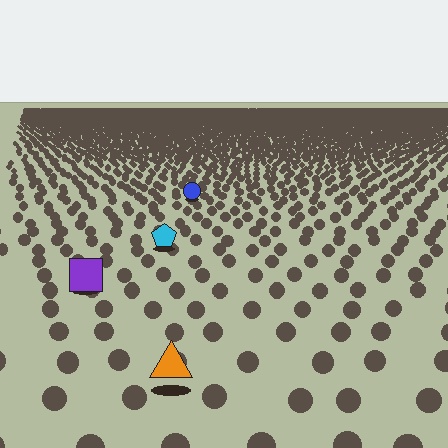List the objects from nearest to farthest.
From nearest to farthest: the orange triangle, the purple square, the cyan pentagon, the blue circle.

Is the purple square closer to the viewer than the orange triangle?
No. The orange triangle is closer — you can tell from the texture gradient: the ground texture is coarser near it.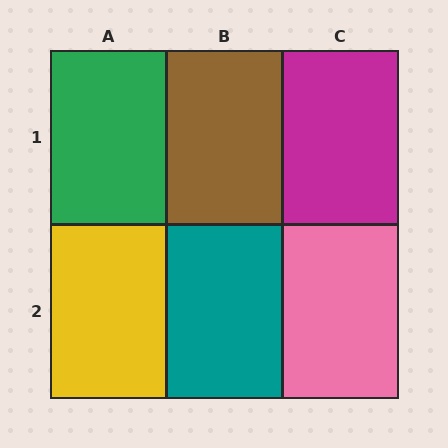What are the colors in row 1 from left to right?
Green, brown, magenta.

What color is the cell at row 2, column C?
Pink.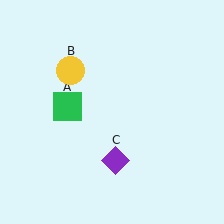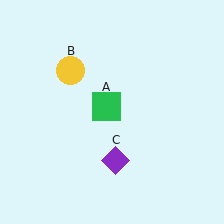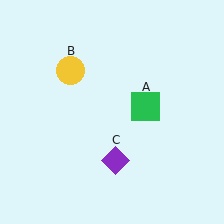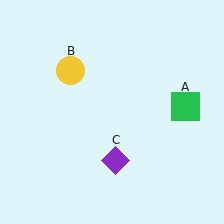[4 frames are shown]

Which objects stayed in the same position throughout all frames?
Yellow circle (object B) and purple diamond (object C) remained stationary.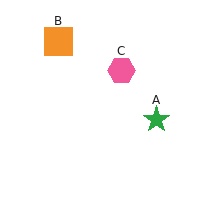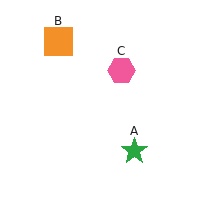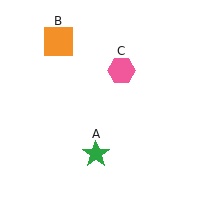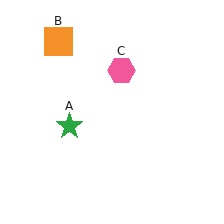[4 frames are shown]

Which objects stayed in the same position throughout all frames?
Orange square (object B) and pink hexagon (object C) remained stationary.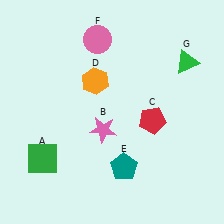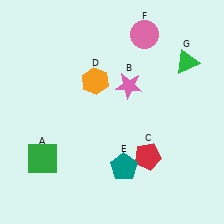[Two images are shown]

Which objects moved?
The objects that moved are: the pink star (B), the red pentagon (C), the pink circle (F).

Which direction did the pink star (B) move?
The pink star (B) moved up.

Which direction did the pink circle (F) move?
The pink circle (F) moved right.